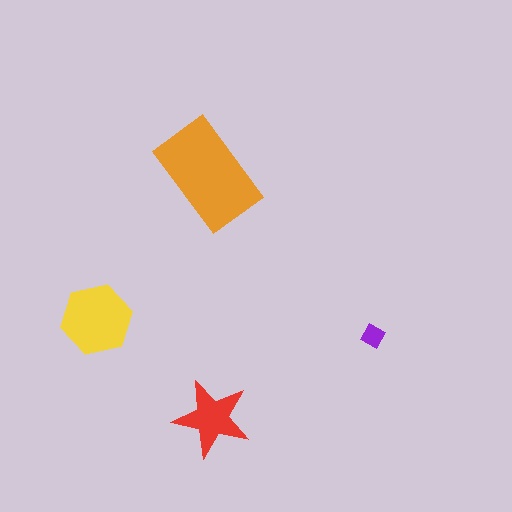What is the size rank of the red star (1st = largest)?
3rd.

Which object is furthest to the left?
The yellow hexagon is leftmost.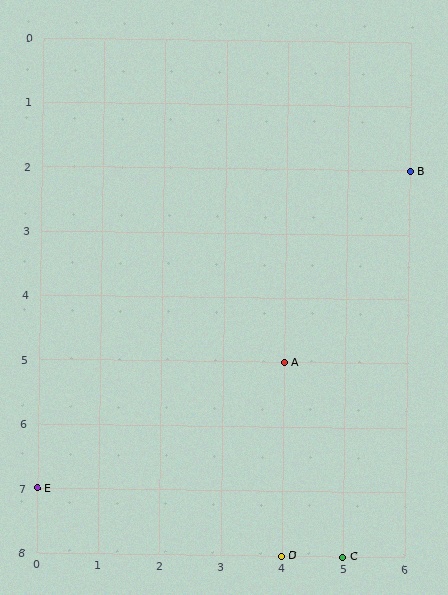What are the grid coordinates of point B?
Point B is at grid coordinates (6, 2).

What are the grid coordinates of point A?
Point A is at grid coordinates (4, 5).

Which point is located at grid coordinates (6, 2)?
Point B is at (6, 2).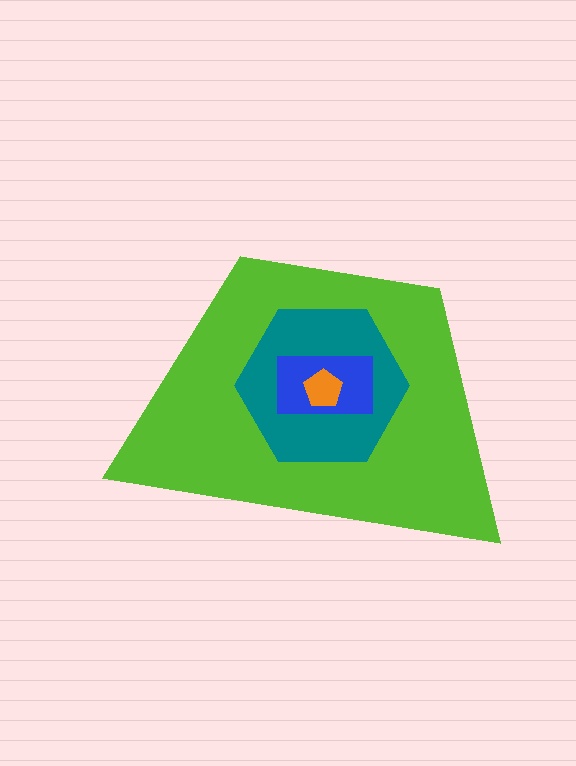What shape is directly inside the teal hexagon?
The blue rectangle.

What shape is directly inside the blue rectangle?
The orange pentagon.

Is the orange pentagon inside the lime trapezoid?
Yes.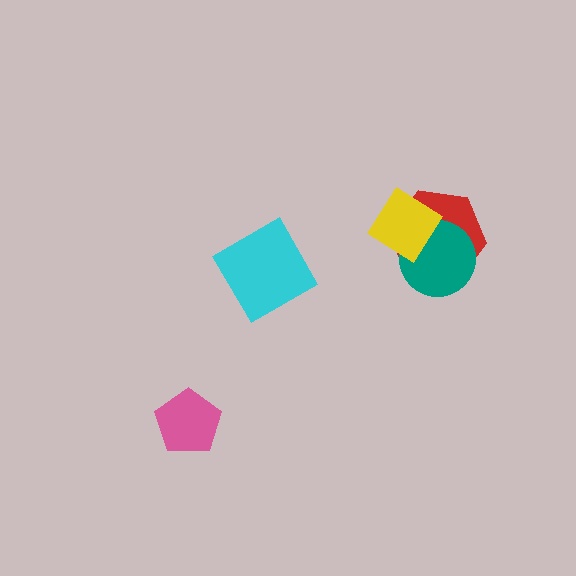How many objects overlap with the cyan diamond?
0 objects overlap with the cyan diamond.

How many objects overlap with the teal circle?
2 objects overlap with the teal circle.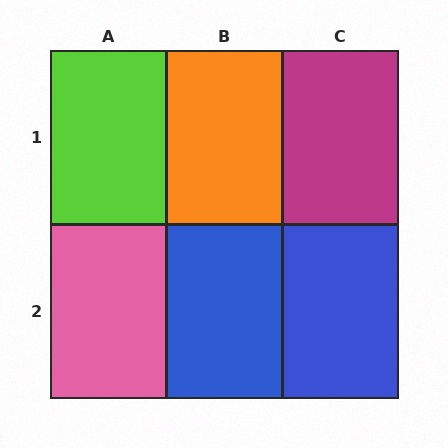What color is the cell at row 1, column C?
Magenta.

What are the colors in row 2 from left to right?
Pink, blue, blue.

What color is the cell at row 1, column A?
Lime.